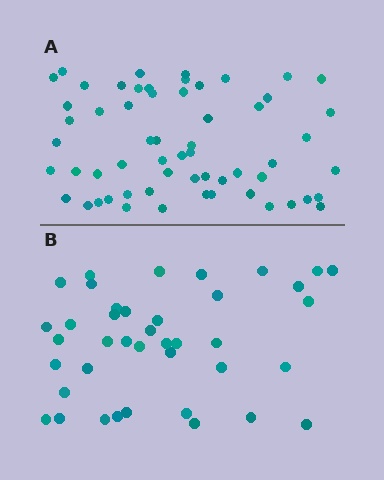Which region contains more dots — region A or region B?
Region A (the top region) has more dots.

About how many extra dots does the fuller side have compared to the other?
Region A has approximately 20 more dots than region B.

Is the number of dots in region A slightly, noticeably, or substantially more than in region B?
Region A has substantially more. The ratio is roughly 1.5 to 1.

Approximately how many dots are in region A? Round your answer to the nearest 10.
About 60 dots. (The exact count is 59, which rounds to 60.)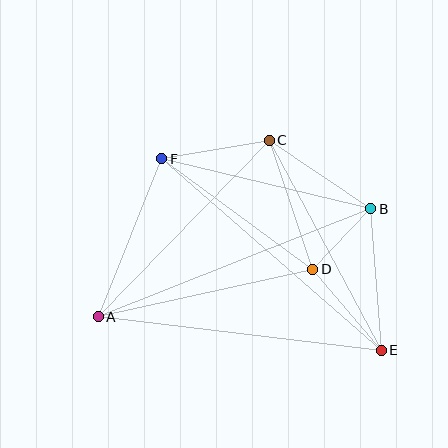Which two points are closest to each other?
Points B and D are closest to each other.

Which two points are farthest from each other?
Points A and B are farthest from each other.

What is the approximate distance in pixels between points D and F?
The distance between D and F is approximately 187 pixels.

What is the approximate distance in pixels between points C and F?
The distance between C and F is approximately 109 pixels.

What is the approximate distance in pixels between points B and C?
The distance between B and C is approximately 122 pixels.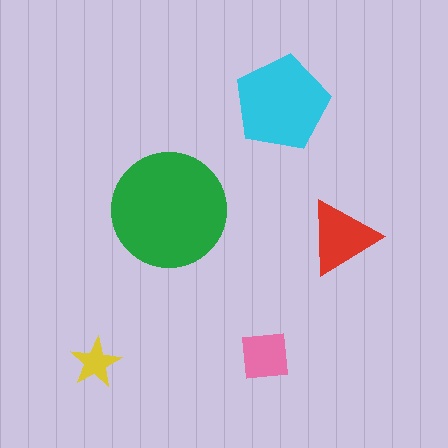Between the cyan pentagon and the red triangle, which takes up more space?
The cyan pentagon.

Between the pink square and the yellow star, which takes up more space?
The pink square.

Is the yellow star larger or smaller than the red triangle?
Smaller.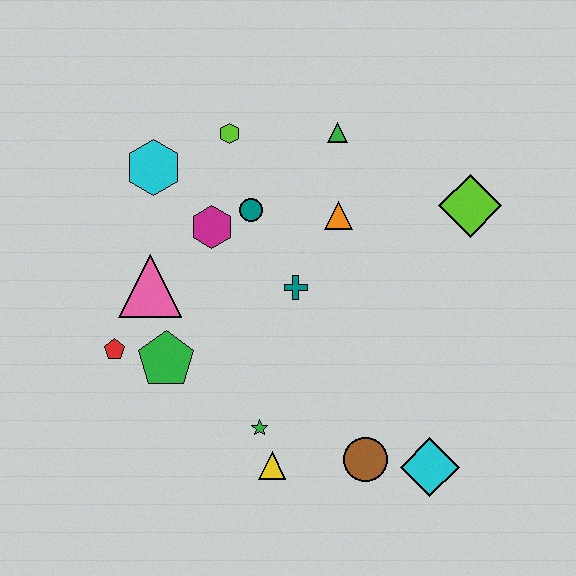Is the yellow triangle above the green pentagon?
No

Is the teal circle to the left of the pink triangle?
No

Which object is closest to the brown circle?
The cyan diamond is closest to the brown circle.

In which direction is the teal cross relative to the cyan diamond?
The teal cross is above the cyan diamond.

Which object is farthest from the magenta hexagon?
The cyan diamond is farthest from the magenta hexagon.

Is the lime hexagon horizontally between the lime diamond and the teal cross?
No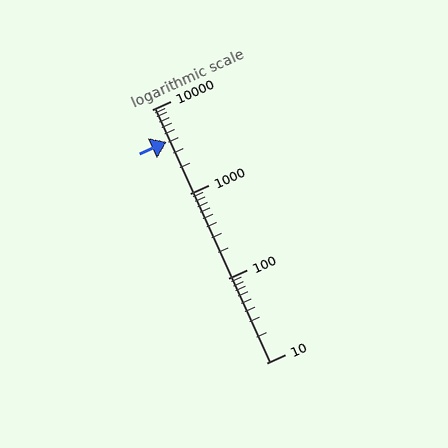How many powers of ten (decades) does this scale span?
The scale spans 3 decades, from 10 to 10000.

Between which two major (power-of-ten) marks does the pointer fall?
The pointer is between 1000 and 10000.